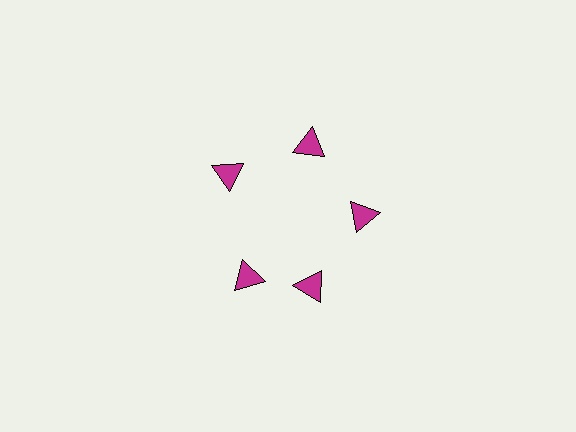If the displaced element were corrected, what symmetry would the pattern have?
It would have 5-fold rotational symmetry — the pattern would map onto itself every 72 degrees.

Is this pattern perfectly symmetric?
No. The 5 magenta triangles are arranged in a ring, but one element near the 8 o'clock position is rotated out of alignment along the ring, breaking the 5-fold rotational symmetry.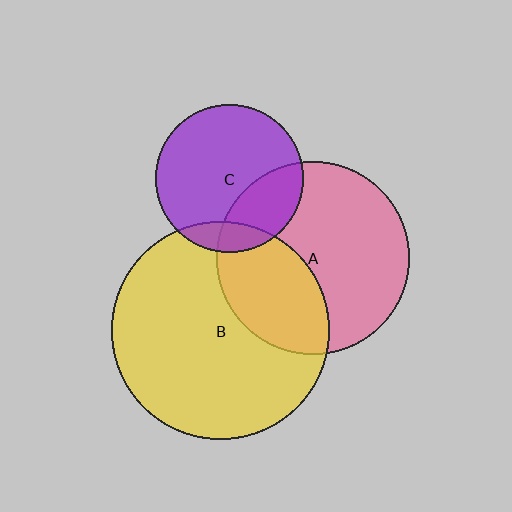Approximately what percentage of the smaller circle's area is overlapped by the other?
Approximately 25%.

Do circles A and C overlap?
Yes.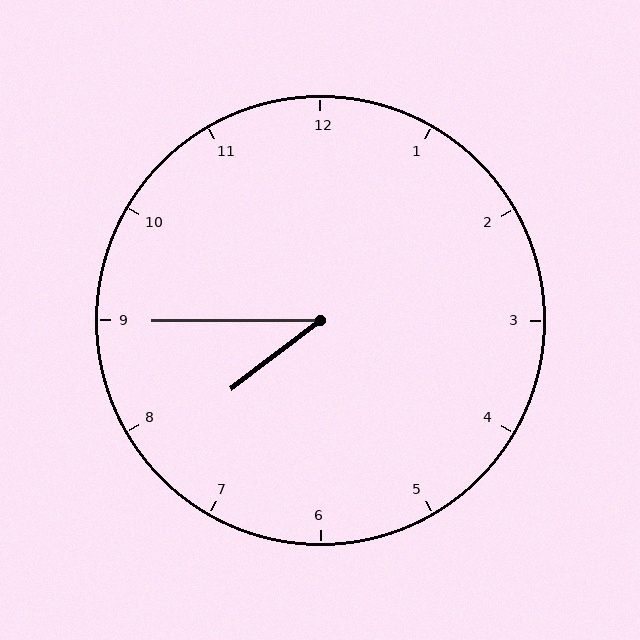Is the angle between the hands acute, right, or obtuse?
It is acute.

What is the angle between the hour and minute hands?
Approximately 38 degrees.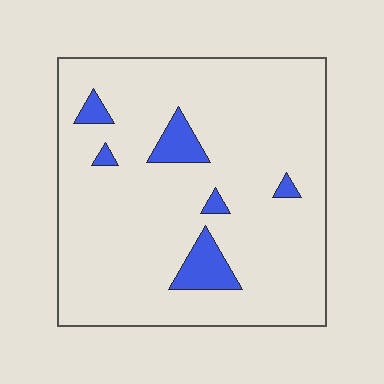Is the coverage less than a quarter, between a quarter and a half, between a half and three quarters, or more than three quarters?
Less than a quarter.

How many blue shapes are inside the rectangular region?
6.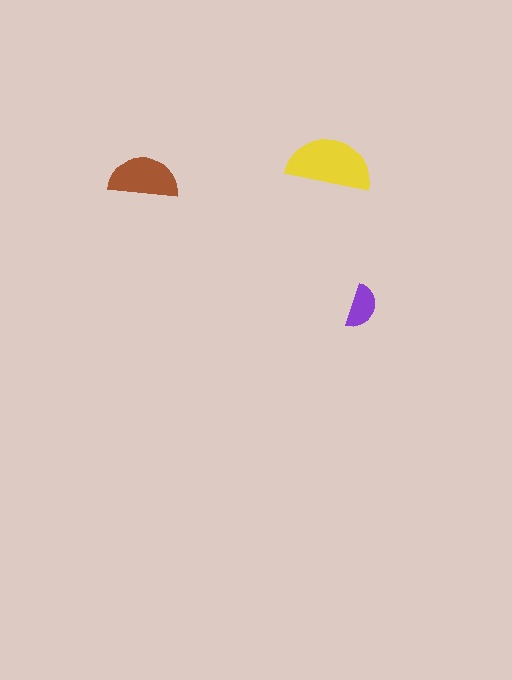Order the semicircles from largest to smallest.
the yellow one, the brown one, the purple one.